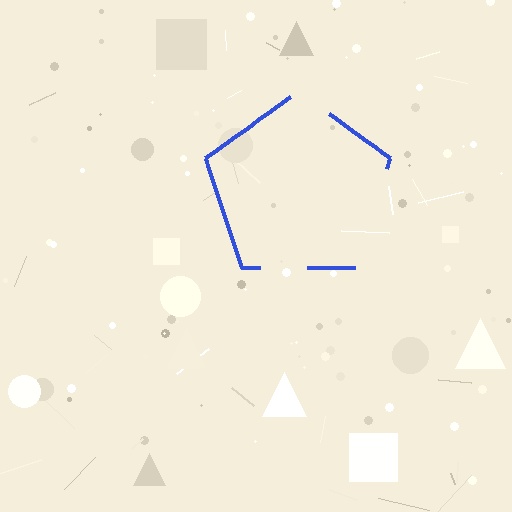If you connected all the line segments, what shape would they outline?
They would outline a pentagon.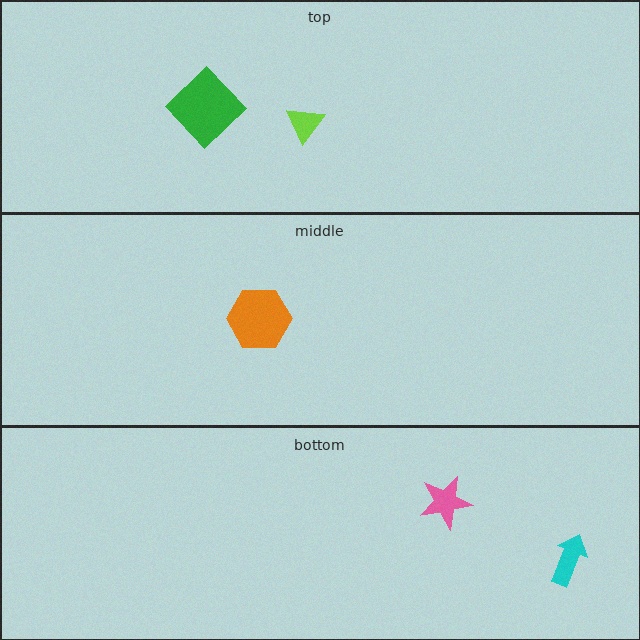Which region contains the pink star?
The bottom region.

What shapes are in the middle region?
The orange hexagon.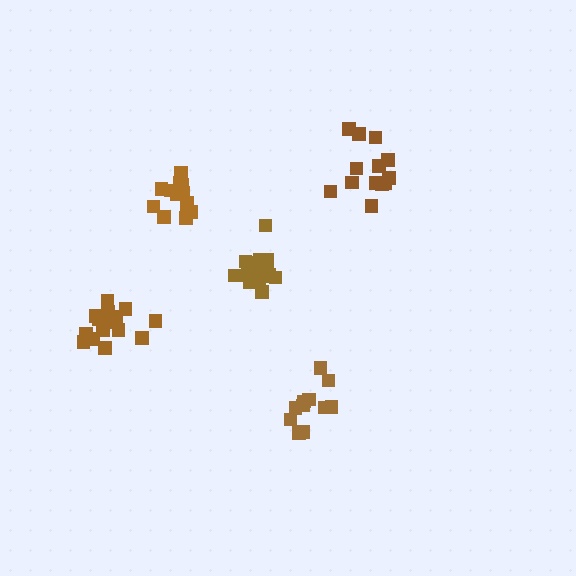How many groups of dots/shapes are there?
There are 5 groups.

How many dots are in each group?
Group 1: 13 dots, Group 2: 11 dots, Group 3: 17 dots, Group 4: 13 dots, Group 5: 17 dots (71 total).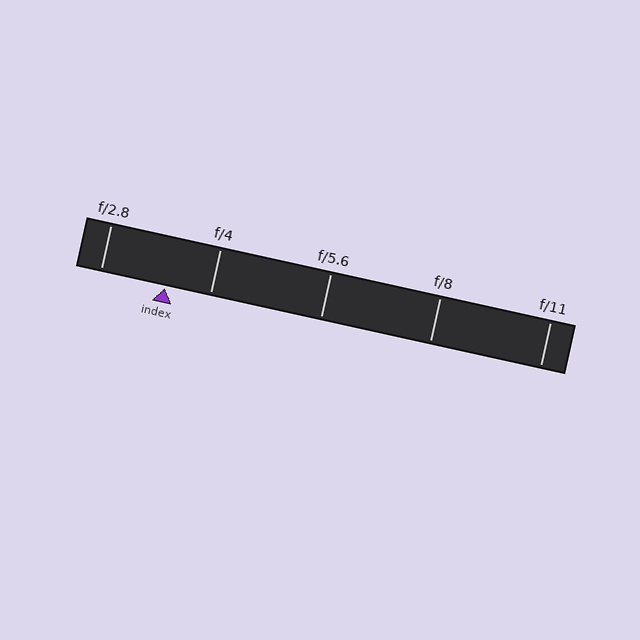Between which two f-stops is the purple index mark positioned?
The index mark is between f/2.8 and f/4.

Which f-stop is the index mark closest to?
The index mark is closest to f/4.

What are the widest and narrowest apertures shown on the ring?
The widest aperture shown is f/2.8 and the narrowest is f/11.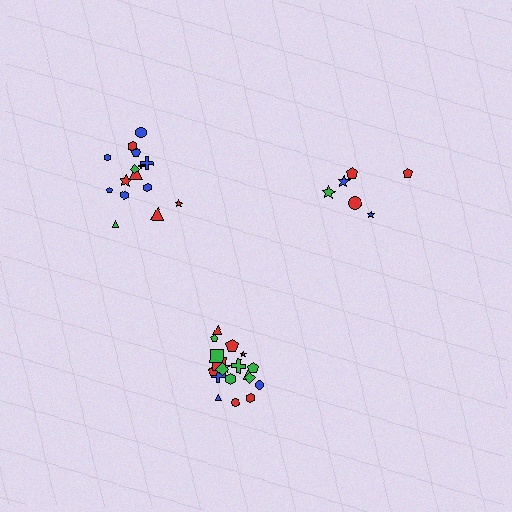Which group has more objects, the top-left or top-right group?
The top-left group.